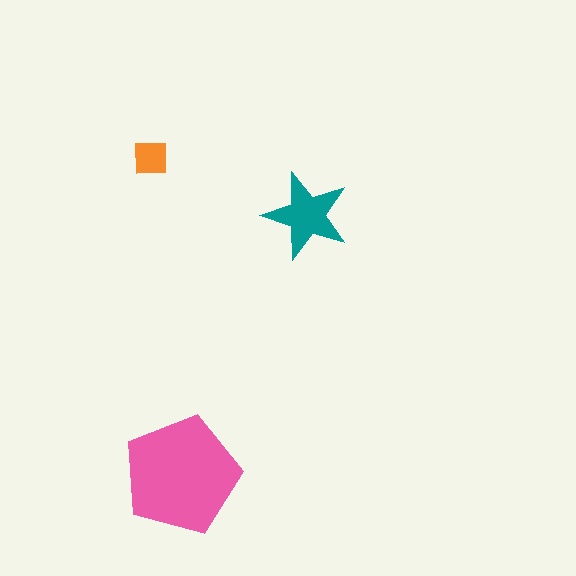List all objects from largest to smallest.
The pink pentagon, the teal star, the orange square.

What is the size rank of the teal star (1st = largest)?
2nd.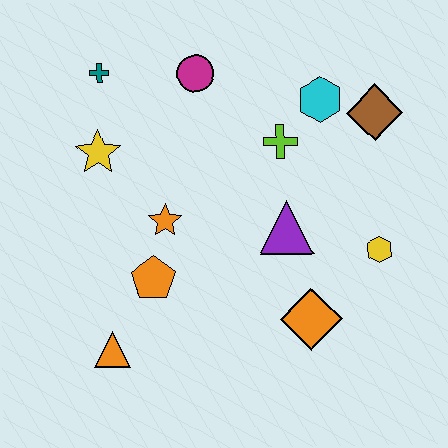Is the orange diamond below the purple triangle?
Yes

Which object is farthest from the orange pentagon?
The brown diamond is farthest from the orange pentagon.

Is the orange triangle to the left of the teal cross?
No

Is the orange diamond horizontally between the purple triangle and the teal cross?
No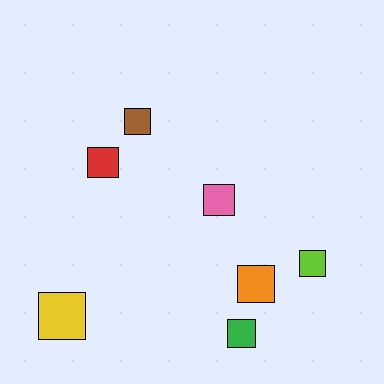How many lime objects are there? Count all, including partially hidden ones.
There is 1 lime object.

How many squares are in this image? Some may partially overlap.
There are 7 squares.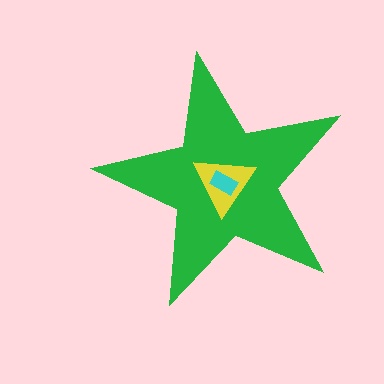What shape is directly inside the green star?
The yellow triangle.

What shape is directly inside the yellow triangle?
The cyan rectangle.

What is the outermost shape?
The green star.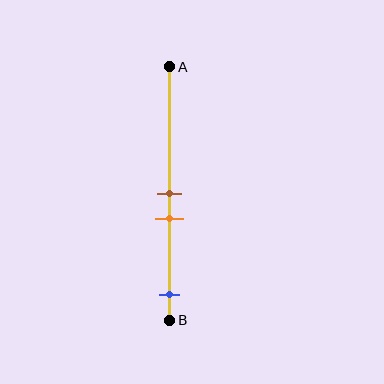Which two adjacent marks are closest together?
The brown and orange marks are the closest adjacent pair.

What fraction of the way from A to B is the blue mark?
The blue mark is approximately 90% (0.9) of the way from A to B.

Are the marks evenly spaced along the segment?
No, the marks are not evenly spaced.